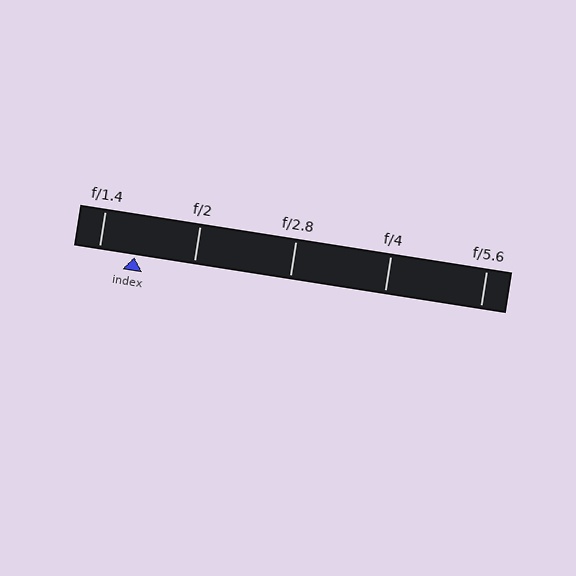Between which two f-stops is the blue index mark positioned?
The index mark is between f/1.4 and f/2.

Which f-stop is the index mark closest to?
The index mark is closest to f/1.4.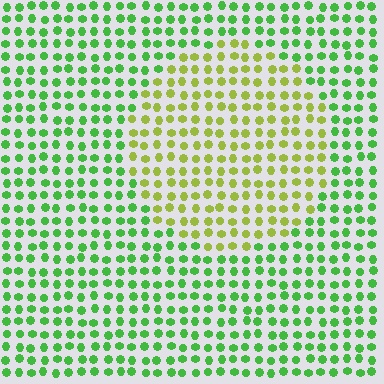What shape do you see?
I see a circle.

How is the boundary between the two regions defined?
The boundary is defined purely by a slight shift in hue (about 42 degrees). Spacing, size, and orientation are identical on both sides.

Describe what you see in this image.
The image is filled with small green elements in a uniform arrangement. A circle-shaped region is visible where the elements are tinted to a slightly different hue, forming a subtle color boundary.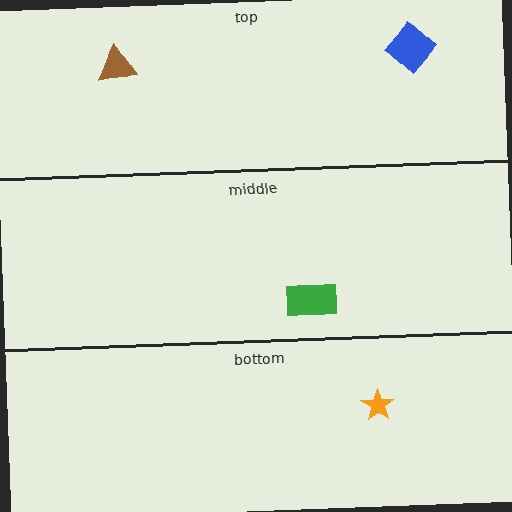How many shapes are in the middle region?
1.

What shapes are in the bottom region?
The orange star.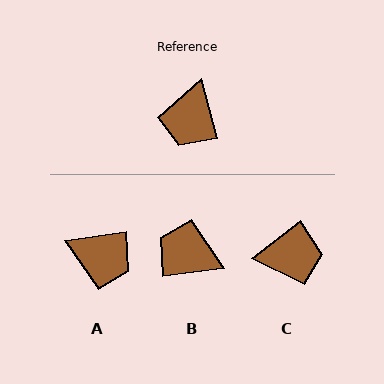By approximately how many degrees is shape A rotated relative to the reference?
Approximately 83 degrees counter-clockwise.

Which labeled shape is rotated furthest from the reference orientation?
C, about 112 degrees away.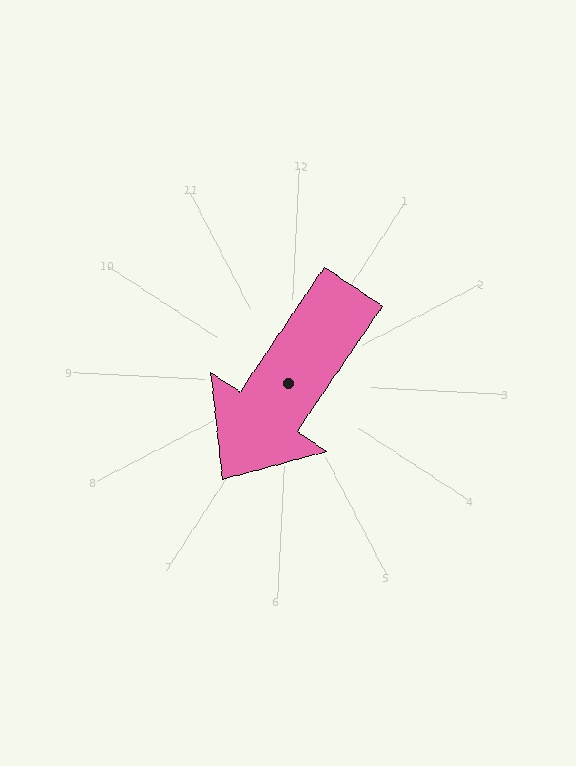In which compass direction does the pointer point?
Southwest.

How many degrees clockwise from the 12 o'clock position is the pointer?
Approximately 211 degrees.